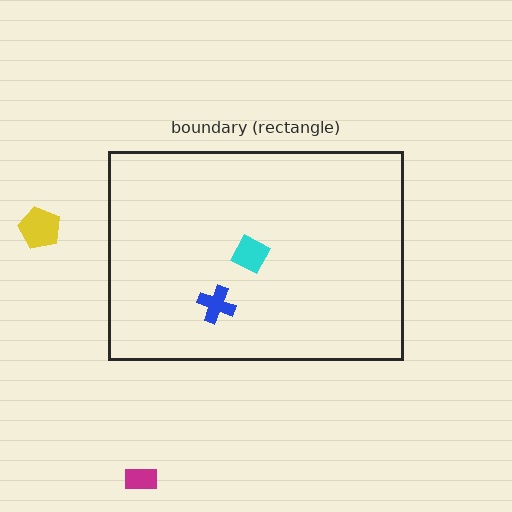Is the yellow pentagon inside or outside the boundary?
Outside.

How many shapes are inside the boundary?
2 inside, 2 outside.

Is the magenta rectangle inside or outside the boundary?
Outside.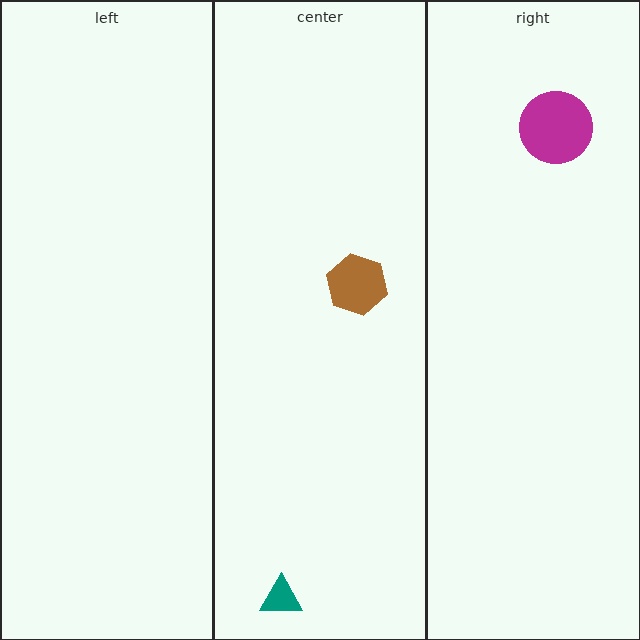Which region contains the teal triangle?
The center region.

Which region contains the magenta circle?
The right region.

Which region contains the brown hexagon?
The center region.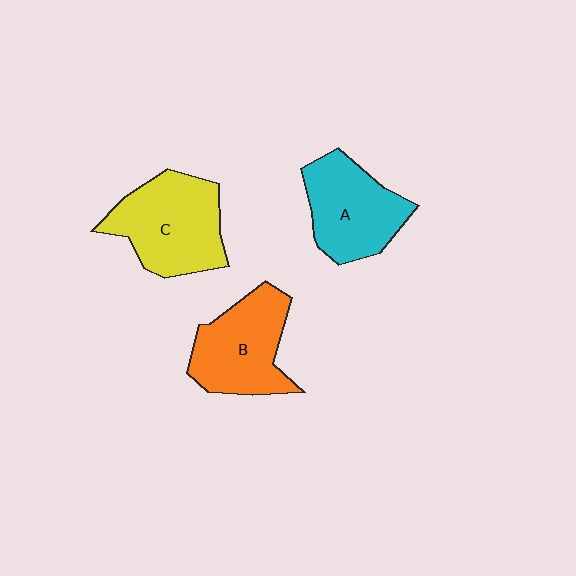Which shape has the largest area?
Shape C (yellow).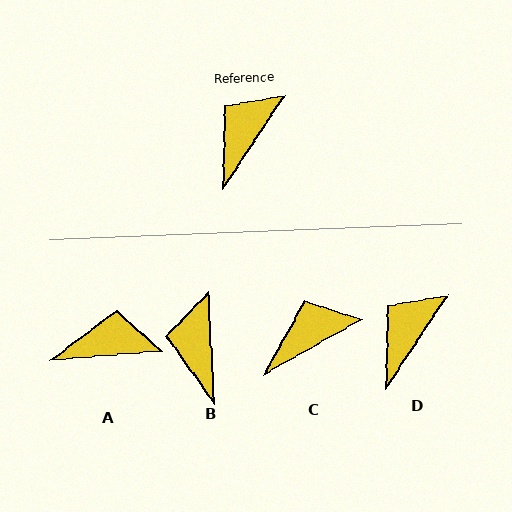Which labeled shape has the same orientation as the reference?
D.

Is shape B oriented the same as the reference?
No, it is off by about 36 degrees.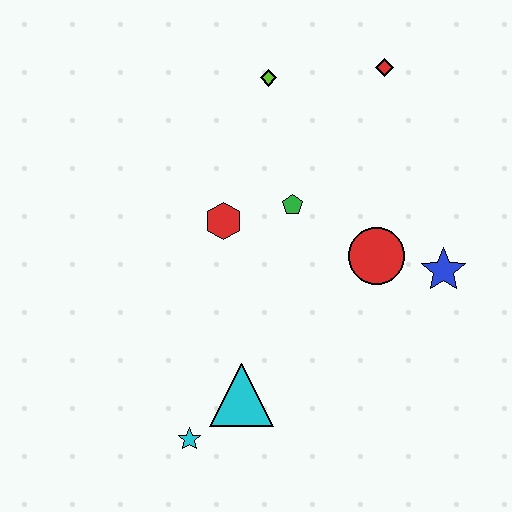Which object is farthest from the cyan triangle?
The red diamond is farthest from the cyan triangle.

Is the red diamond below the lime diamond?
No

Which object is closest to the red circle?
The blue star is closest to the red circle.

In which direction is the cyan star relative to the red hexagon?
The cyan star is below the red hexagon.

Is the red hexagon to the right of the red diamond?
No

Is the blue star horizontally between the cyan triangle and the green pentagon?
No